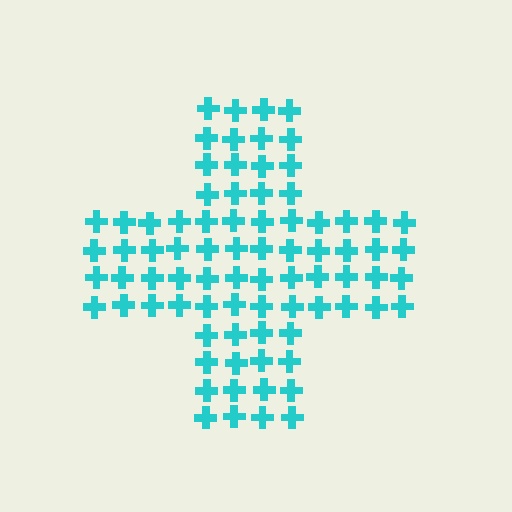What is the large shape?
The large shape is a cross.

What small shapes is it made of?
It is made of small crosses.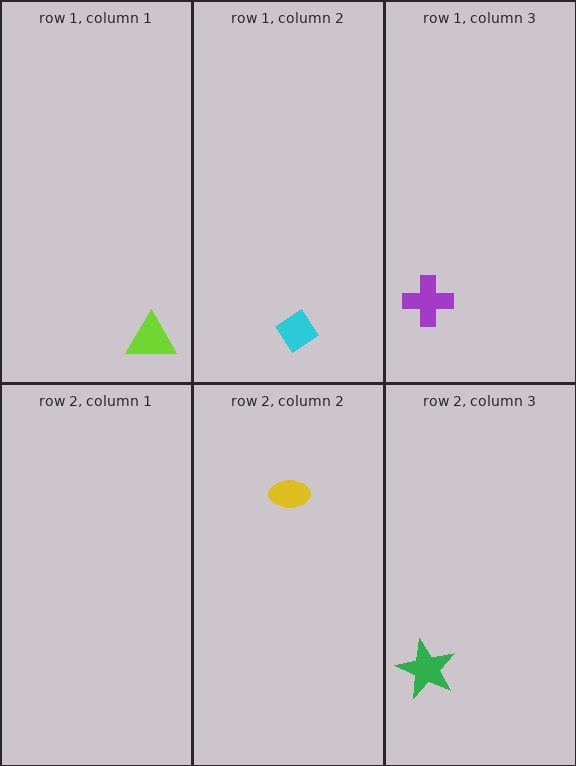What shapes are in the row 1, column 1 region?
The lime triangle.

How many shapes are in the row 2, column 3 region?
1.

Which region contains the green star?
The row 2, column 3 region.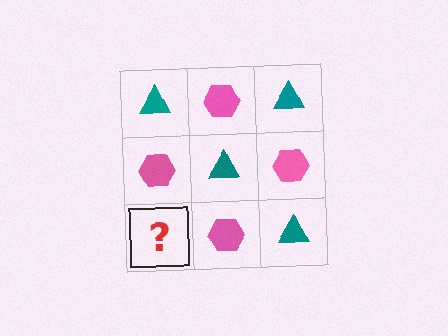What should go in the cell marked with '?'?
The missing cell should contain a teal triangle.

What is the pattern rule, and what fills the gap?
The rule is that it alternates teal triangle and pink hexagon in a checkerboard pattern. The gap should be filled with a teal triangle.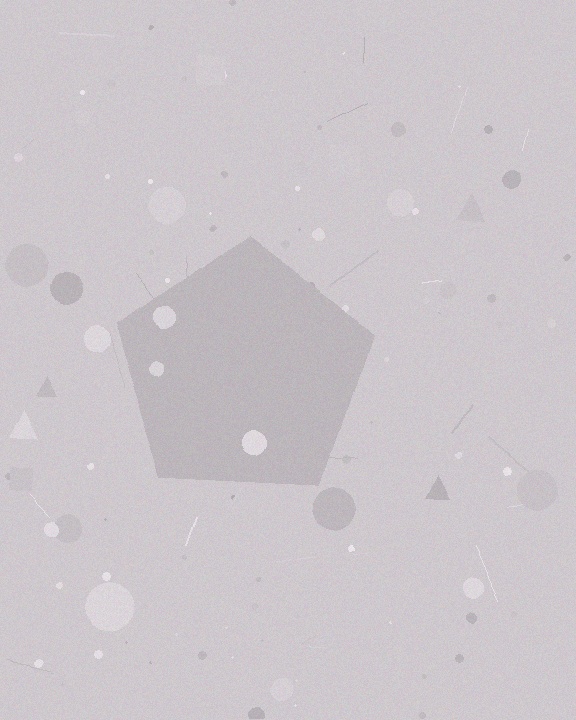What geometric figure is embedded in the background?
A pentagon is embedded in the background.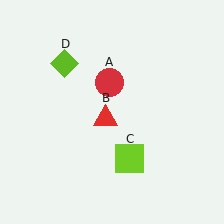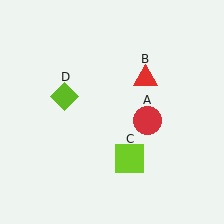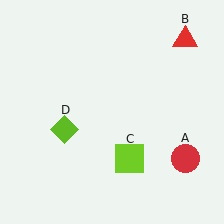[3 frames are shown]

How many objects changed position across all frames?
3 objects changed position: red circle (object A), red triangle (object B), lime diamond (object D).